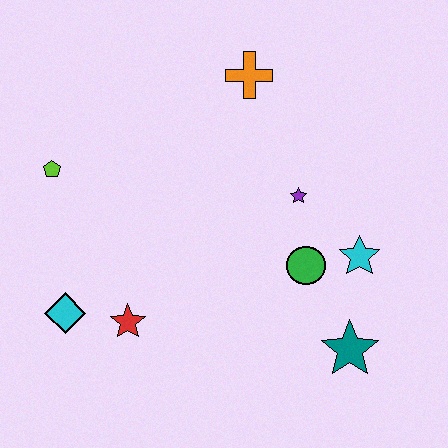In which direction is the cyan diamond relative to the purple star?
The cyan diamond is to the left of the purple star.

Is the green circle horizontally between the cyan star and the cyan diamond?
Yes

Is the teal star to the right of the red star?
Yes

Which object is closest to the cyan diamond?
The red star is closest to the cyan diamond.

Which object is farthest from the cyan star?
The lime pentagon is farthest from the cyan star.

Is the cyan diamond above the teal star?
Yes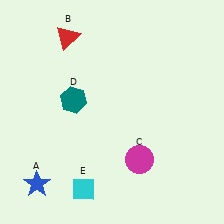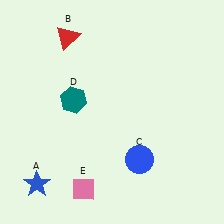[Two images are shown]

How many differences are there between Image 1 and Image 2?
There are 2 differences between the two images.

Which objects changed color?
C changed from magenta to blue. E changed from cyan to pink.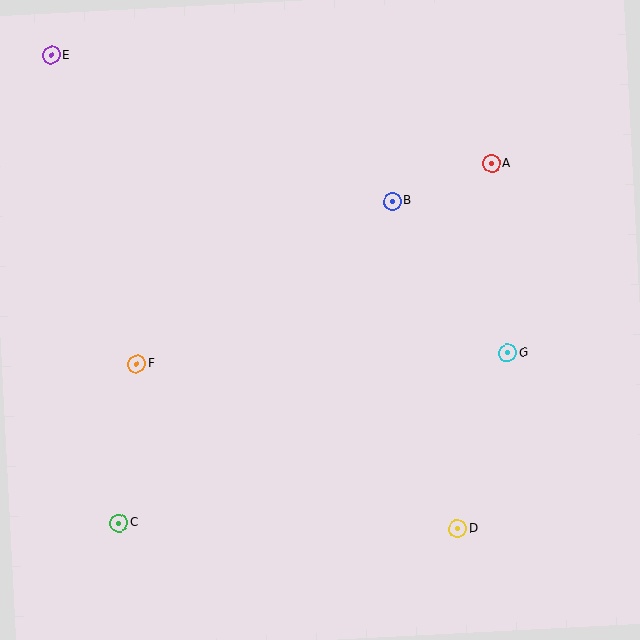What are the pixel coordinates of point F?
Point F is at (137, 364).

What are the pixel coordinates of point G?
Point G is at (507, 353).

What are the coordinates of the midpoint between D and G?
The midpoint between D and G is at (482, 441).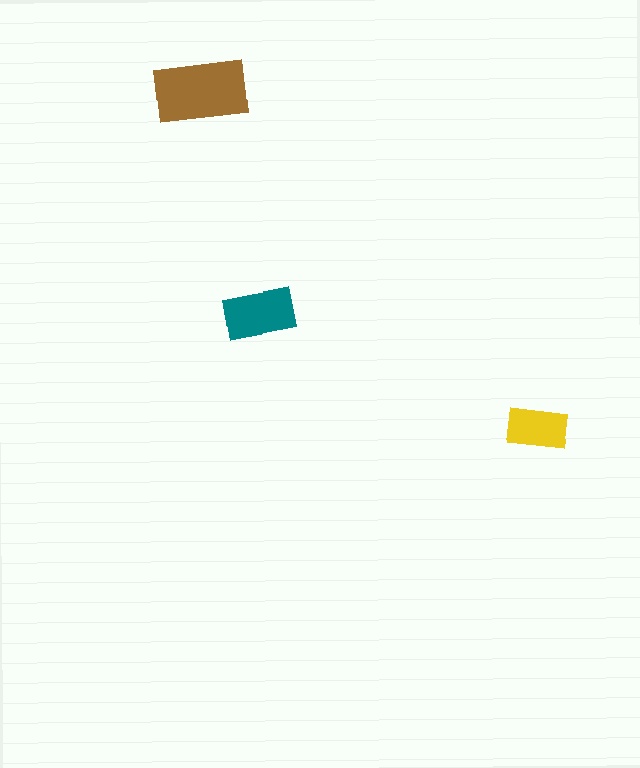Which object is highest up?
The brown rectangle is topmost.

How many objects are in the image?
There are 3 objects in the image.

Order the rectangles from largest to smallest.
the brown one, the teal one, the yellow one.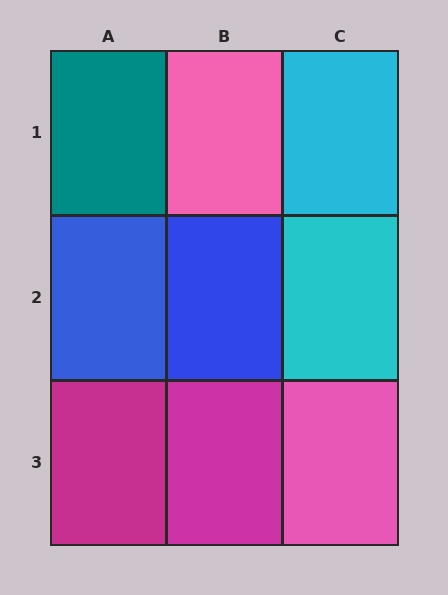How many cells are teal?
1 cell is teal.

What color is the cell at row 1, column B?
Pink.